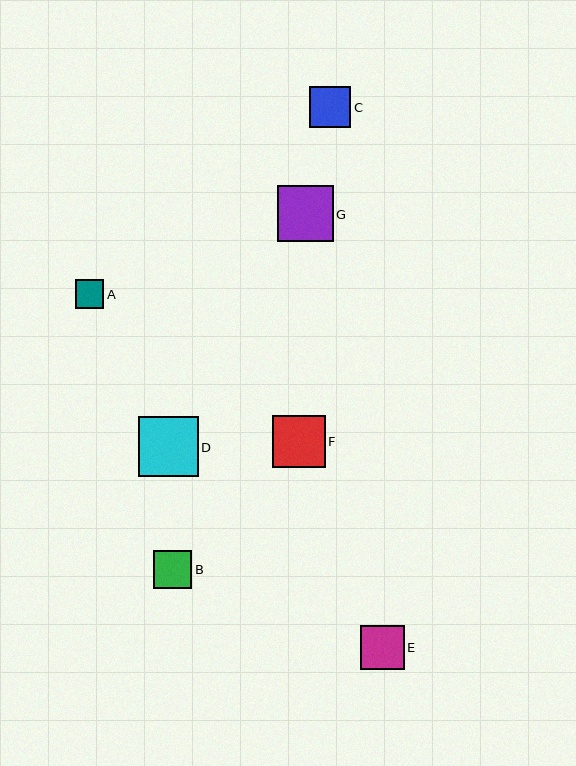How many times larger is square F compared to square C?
Square F is approximately 1.3 times the size of square C.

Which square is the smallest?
Square A is the smallest with a size of approximately 29 pixels.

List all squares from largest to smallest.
From largest to smallest: D, G, F, E, C, B, A.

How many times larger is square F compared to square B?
Square F is approximately 1.4 times the size of square B.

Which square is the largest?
Square D is the largest with a size of approximately 60 pixels.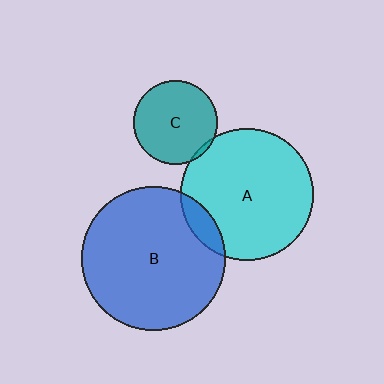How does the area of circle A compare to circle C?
Approximately 2.5 times.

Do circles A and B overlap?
Yes.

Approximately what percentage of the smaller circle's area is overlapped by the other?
Approximately 10%.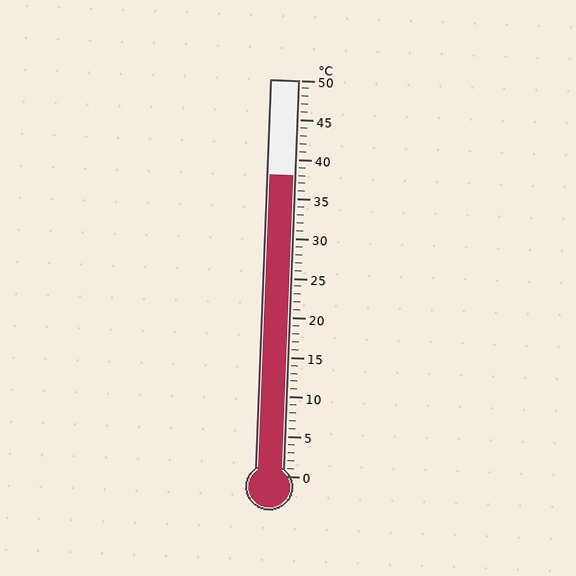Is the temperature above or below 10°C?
The temperature is above 10°C.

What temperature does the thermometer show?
The thermometer shows approximately 38°C.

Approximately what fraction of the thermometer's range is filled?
The thermometer is filled to approximately 75% of its range.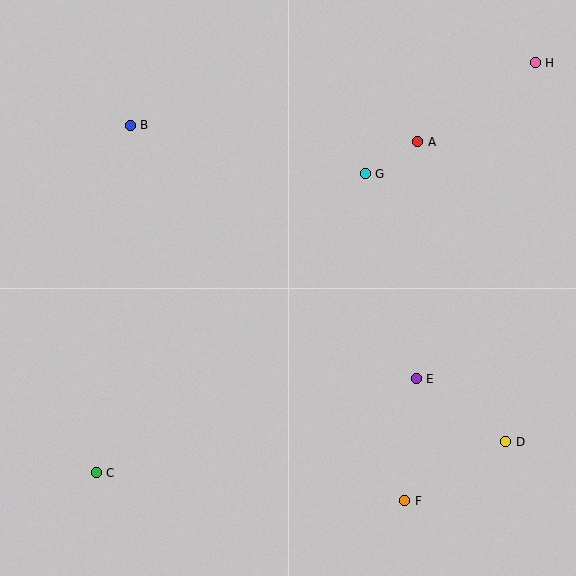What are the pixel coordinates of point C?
Point C is at (96, 473).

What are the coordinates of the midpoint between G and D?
The midpoint between G and D is at (436, 308).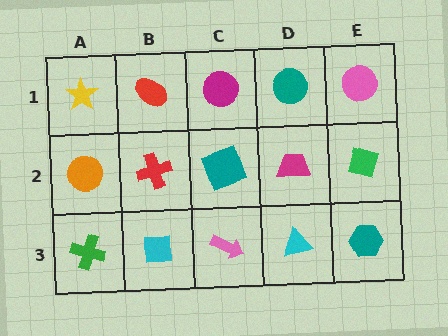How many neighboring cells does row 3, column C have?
3.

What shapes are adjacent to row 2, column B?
A red ellipse (row 1, column B), a cyan square (row 3, column B), an orange circle (row 2, column A), a teal square (row 2, column C).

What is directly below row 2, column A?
A green cross.